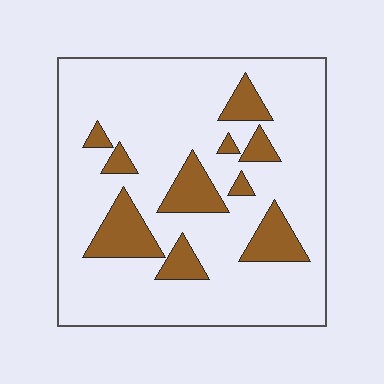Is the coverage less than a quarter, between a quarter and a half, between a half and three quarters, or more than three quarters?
Less than a quarter.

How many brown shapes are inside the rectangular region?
10.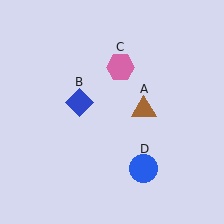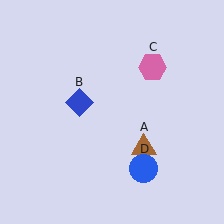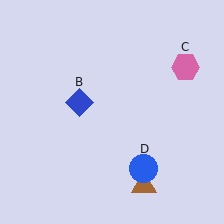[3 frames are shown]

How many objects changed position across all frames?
2 objects changed position: brown triangle (object A), pink hexagon (object C).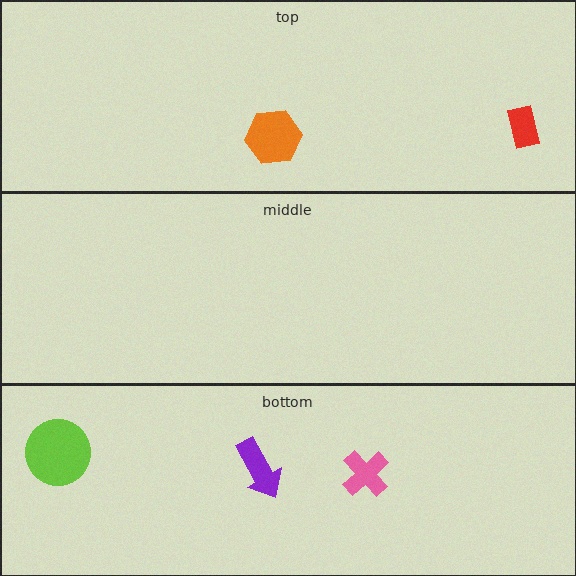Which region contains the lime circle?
The bottom region.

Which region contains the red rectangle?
The top region.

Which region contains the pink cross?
The bottom region.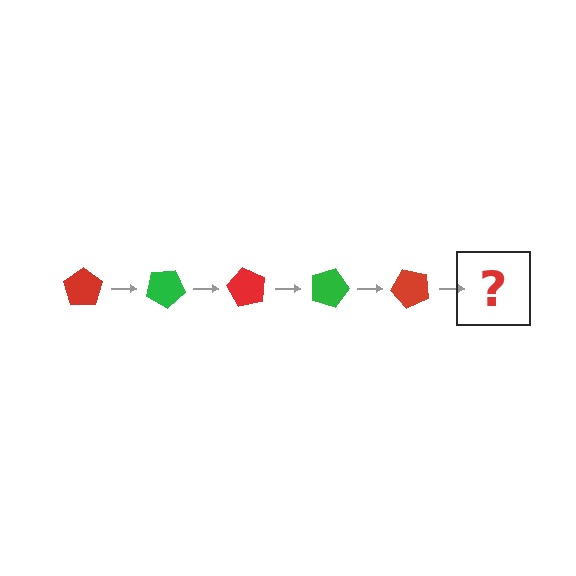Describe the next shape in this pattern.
It should be a green pentagon, rotated 150 degrees from the start.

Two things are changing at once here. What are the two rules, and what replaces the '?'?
The two rules are that it rotates 30 degrees each step and the color cycles through red and green. The '?' should be a green pentagon, rotated 150 degrees from the start.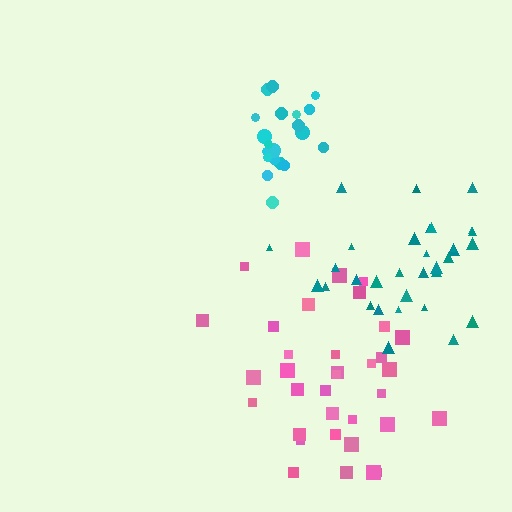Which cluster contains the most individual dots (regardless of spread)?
Pink (35).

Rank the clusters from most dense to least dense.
cyan, teal, pink.